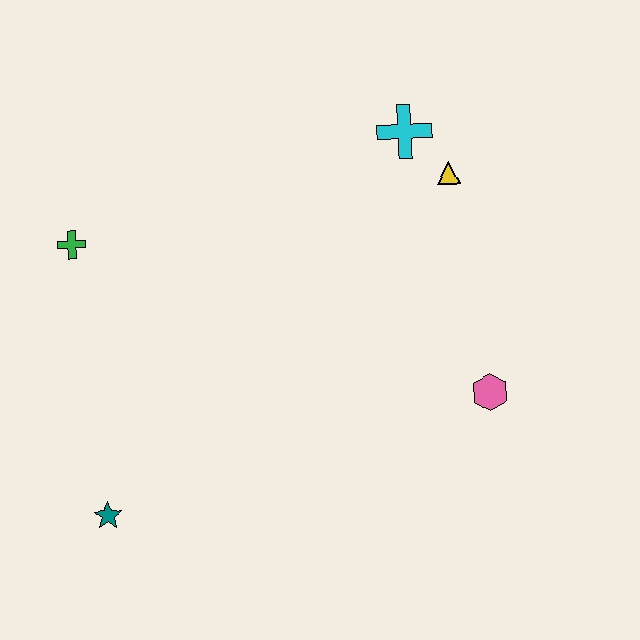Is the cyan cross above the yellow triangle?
Yes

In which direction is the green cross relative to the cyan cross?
The green cross is to the left of the cyan cross.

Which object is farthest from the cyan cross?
The teal star is farthest from the cyan cross.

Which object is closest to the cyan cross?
The yellow triangle is closest to the cyan cross.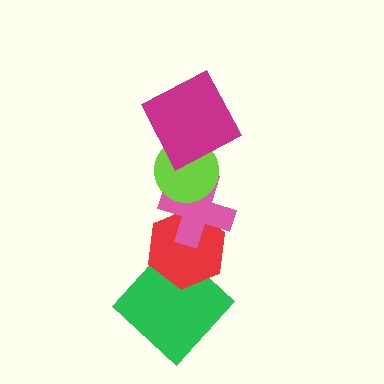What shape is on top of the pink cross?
The lime circle is on top of the pink cross.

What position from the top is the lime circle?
The lime circle is 2nd from the top.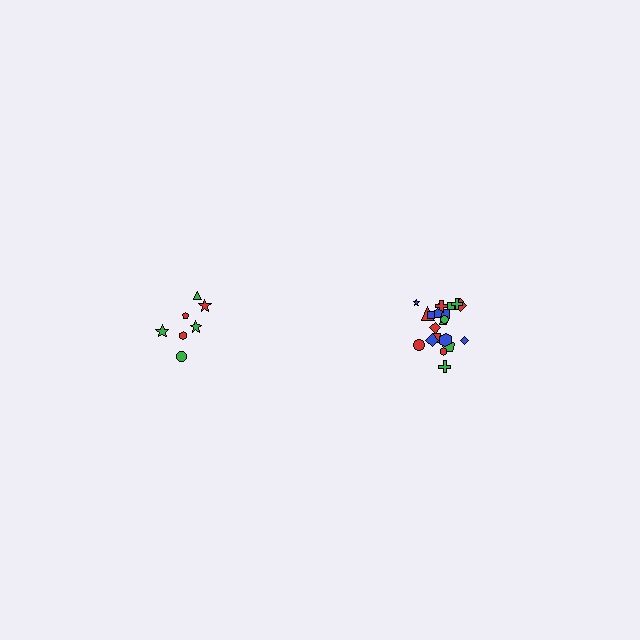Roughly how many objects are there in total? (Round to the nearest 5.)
Roughly 30 objects in total.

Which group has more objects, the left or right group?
The right group.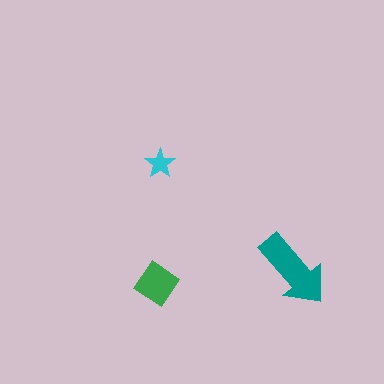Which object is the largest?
The teal arrow.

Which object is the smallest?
The cyan star.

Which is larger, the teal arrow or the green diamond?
The teal arrow.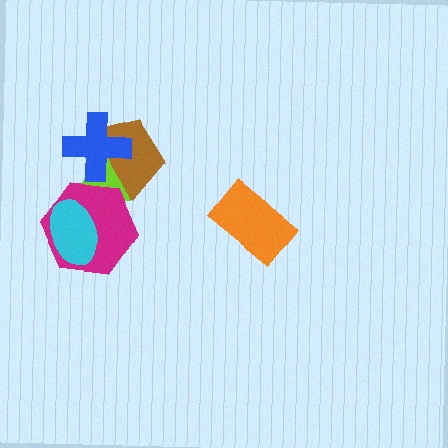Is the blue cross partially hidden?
No, no other shape covers it.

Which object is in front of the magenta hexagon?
The cyan ellipse is in front of the magenta hexagon.